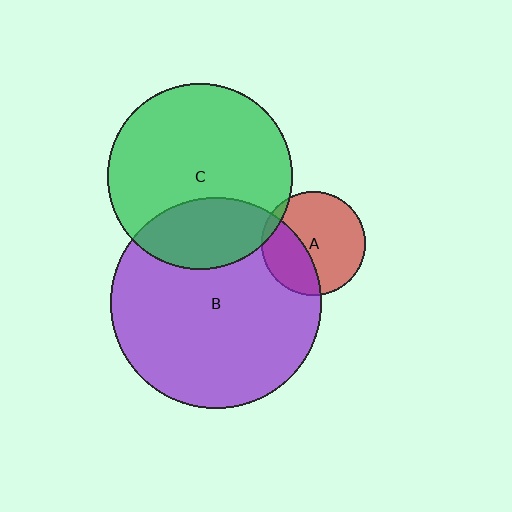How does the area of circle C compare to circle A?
Approximately 3.2 times.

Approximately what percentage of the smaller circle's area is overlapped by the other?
Approximately 35%.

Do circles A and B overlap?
Yes.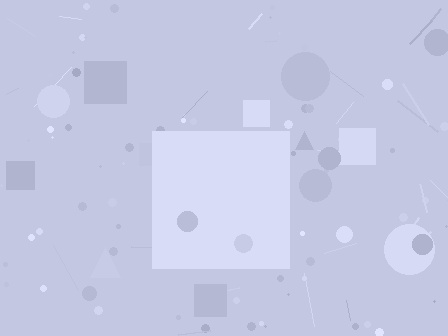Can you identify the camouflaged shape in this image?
The camouflaged shape is a square.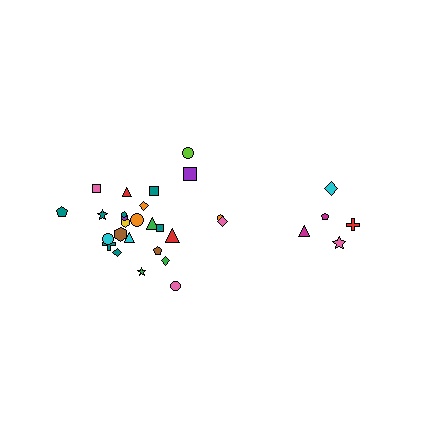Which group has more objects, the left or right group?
The left group.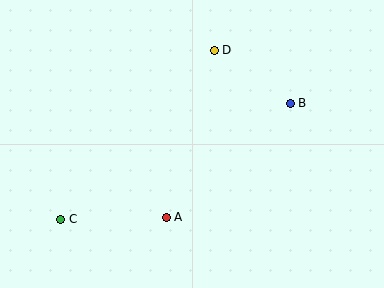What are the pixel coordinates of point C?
Point C is at (61, 219).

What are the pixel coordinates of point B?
Point B is at (290, 103).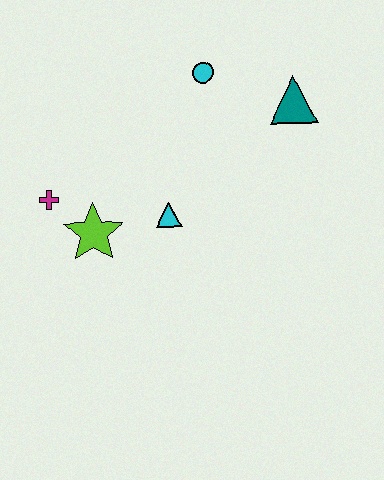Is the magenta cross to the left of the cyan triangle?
Yes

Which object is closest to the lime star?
The magenta cross is closest to the lime star.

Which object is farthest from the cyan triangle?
The teal triangle is farthest from the cyan triangle.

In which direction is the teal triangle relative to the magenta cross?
The teal triangle is to the right of the magenta cross.